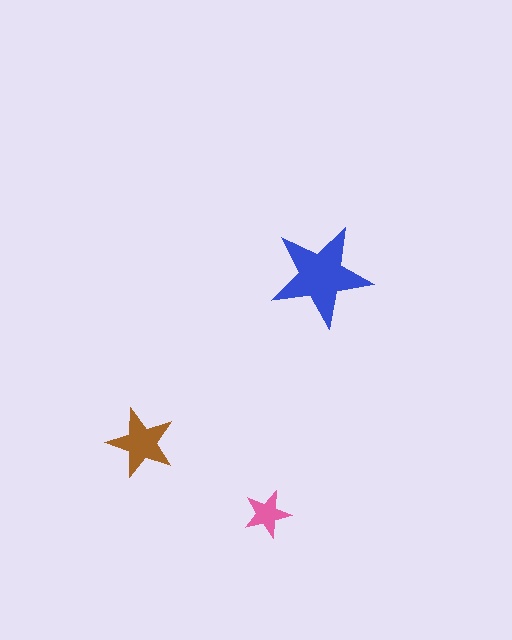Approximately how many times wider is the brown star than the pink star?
About 1.5 times wider.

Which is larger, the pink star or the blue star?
The blue one.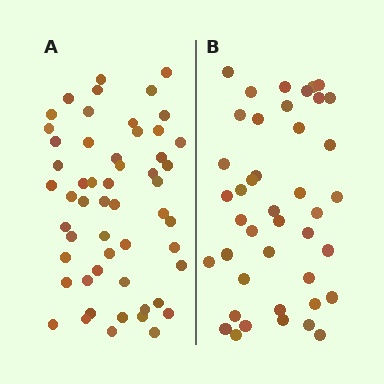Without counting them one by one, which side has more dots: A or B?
Region A (the left region) has more dots.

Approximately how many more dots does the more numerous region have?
Region A has roughly 12 or so more dots than region B.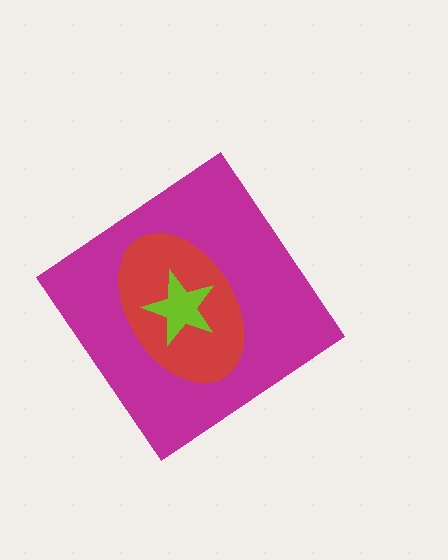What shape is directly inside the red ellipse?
The lime star.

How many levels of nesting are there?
3.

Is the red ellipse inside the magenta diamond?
Yes.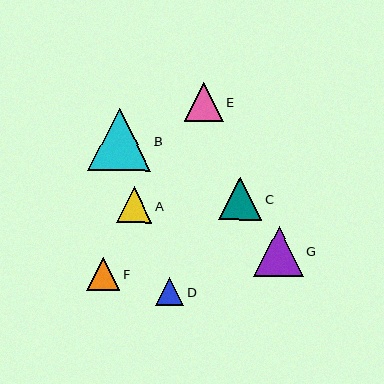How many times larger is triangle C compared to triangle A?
Triangle C is approximately 1.2 times the size of triangle A.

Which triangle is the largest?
Triangle B is the largest with a size of approximately 63 pixels.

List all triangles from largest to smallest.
From largest to smallest: B, G, C, E, A, F, D.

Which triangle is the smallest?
Triangle D is the smallest with a size of approximately 29 pixels.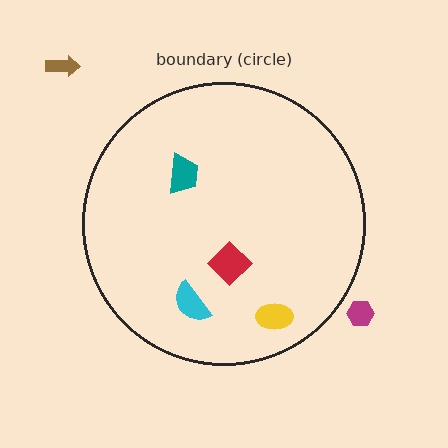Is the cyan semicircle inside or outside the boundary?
Inside.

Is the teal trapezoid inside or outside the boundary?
Inside.